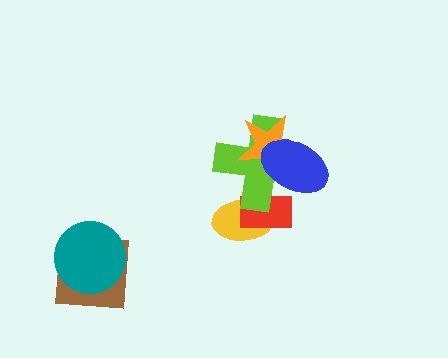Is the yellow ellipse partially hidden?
Yes, it is partially covered by another shape.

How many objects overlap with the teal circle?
1 object overlaps with the teal circle.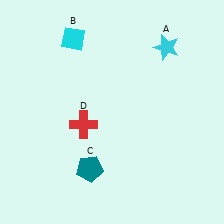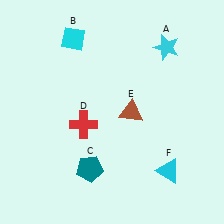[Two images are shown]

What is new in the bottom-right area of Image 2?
A brown triangle (E) was added in the bottom-right area of Image 2.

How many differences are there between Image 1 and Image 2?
There are 2 differences between the two images.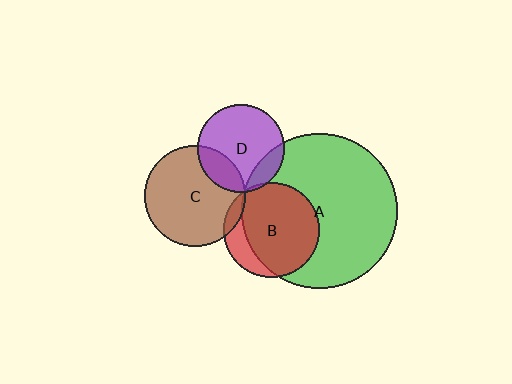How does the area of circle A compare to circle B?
Approximately 2.7 times.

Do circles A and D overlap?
Yes.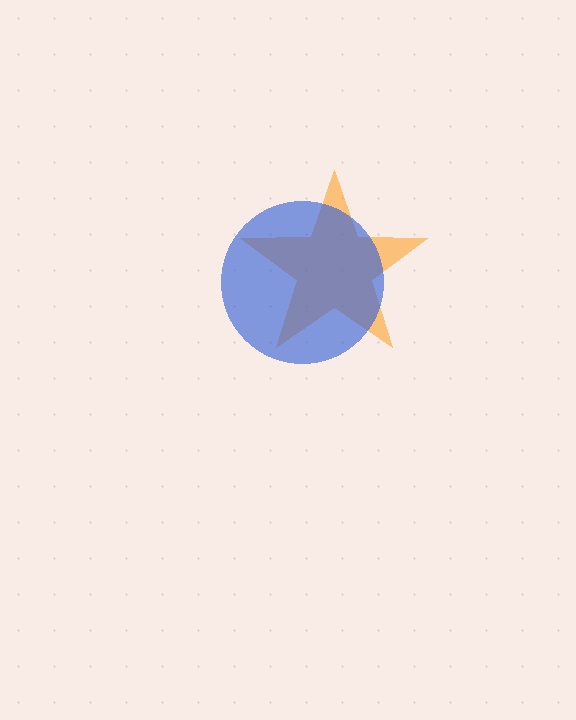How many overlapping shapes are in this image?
There are 2 overlapping shapes in the image.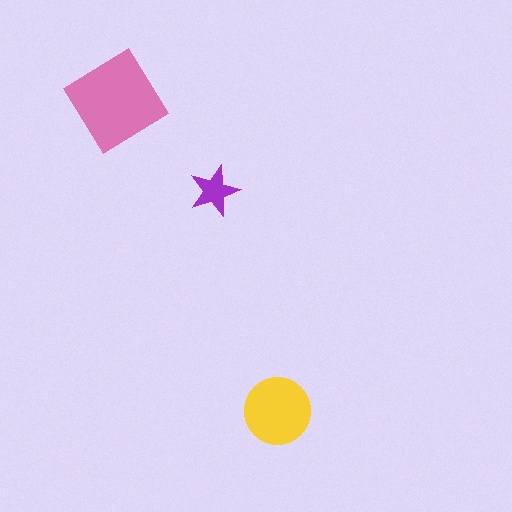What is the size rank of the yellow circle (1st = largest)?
2nd.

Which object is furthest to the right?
The yellow circle is rightmost.